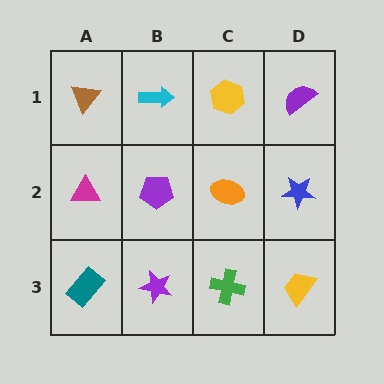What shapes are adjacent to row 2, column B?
A cyan arrow (row 1, column B), a purple star (row 3, column B), a magenta triangle (row 2, column A), an orange ellipse (row 2, column C).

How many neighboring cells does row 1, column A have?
2.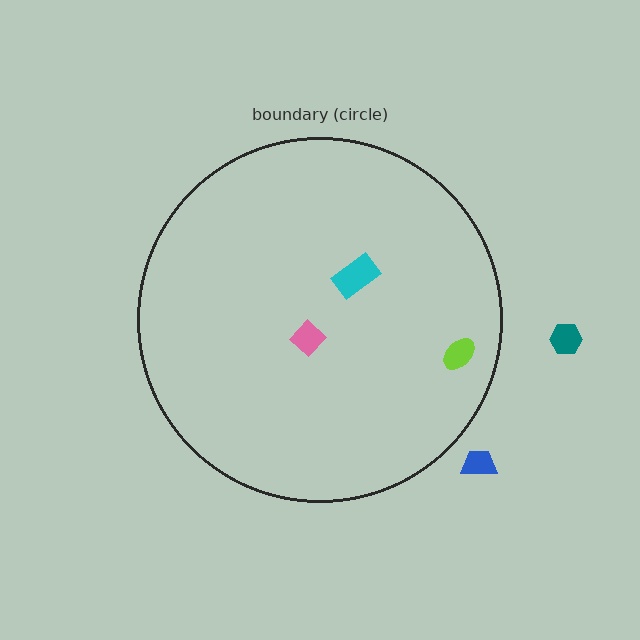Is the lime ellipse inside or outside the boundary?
Inside.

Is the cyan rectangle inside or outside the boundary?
Inside.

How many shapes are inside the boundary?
3 inside, 2 outside.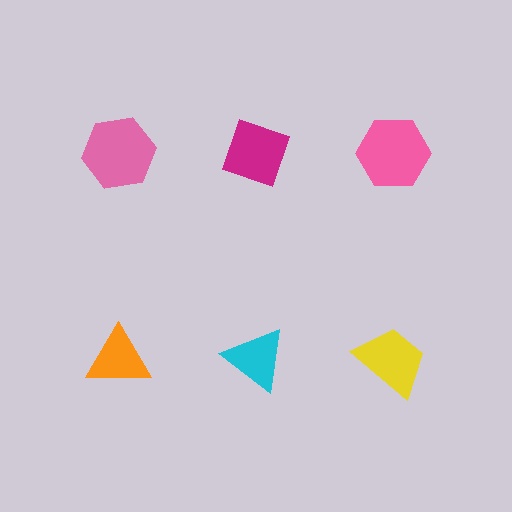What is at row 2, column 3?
A yellow trapezoid.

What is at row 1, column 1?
A pink hexagon.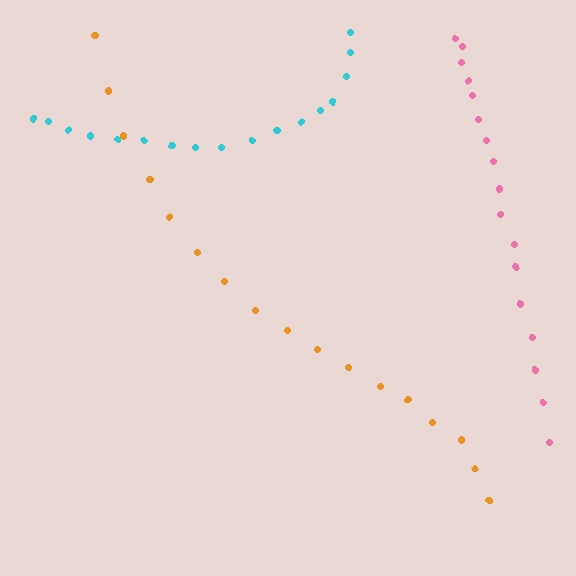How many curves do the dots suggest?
There are 3 distinct paths.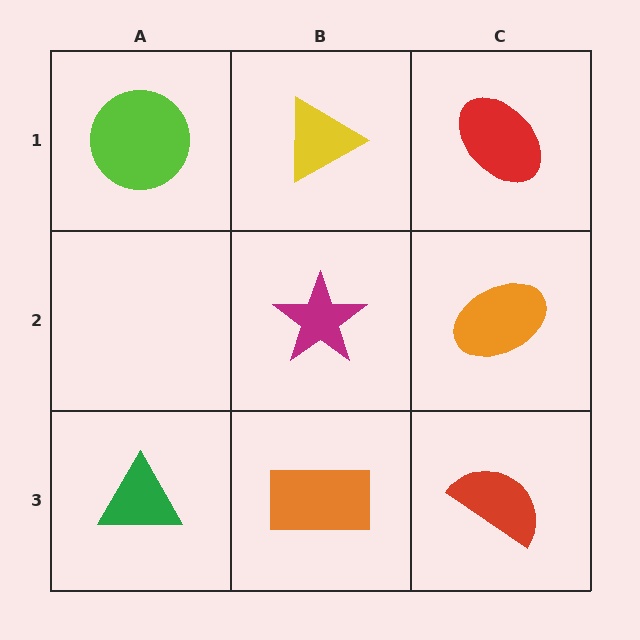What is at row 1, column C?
A red ellipse.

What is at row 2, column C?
An orange ellipse.